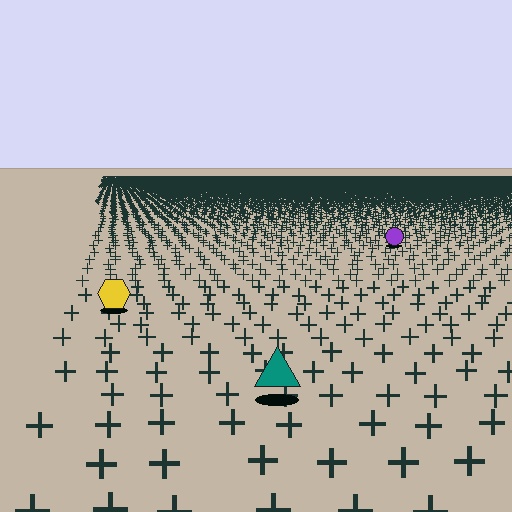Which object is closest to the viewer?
The teal triangle is closest. The texture marks near it are larger and more spread out.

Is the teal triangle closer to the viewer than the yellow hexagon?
Yes. The teal triangle is closer — you can tell from the texture gradient: the ground texture is coarser near it.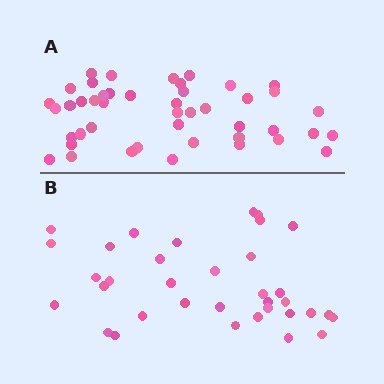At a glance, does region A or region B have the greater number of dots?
Region A (the top region) has more dots.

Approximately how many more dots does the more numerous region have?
Region A has roughly 10 or so more dots than region B.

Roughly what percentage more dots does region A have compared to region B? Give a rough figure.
About 30% more.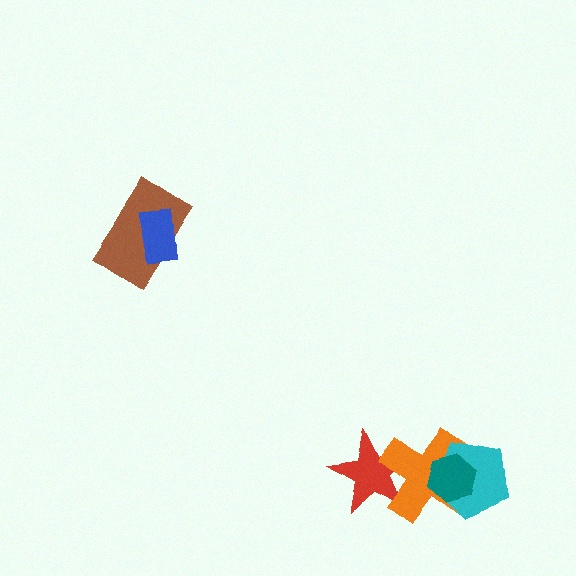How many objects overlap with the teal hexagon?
2 objects overlap with the teal hexagon.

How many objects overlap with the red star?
1 object overlaps with the red star.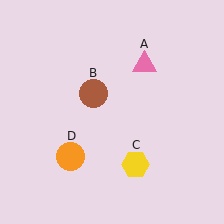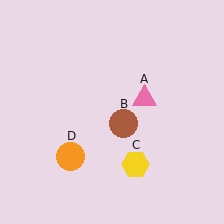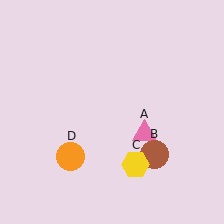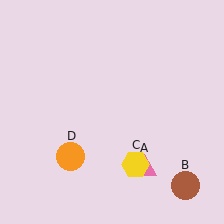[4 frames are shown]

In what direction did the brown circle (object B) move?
The brown circle (object B) moved down and to the right.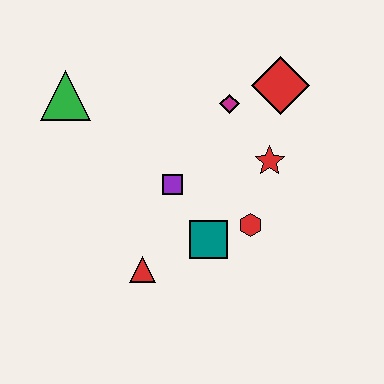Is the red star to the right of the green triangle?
Yes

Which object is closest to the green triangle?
The purple square is closest to the green triangle.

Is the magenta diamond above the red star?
Yes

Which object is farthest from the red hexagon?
The green triangle is farthest from the red hexagon.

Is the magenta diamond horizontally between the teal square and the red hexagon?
Yes